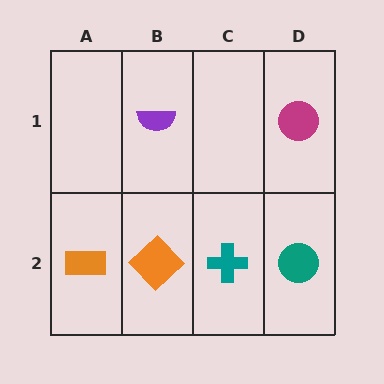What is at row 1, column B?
A purple semicircle.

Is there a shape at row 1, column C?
No, that cell is empty.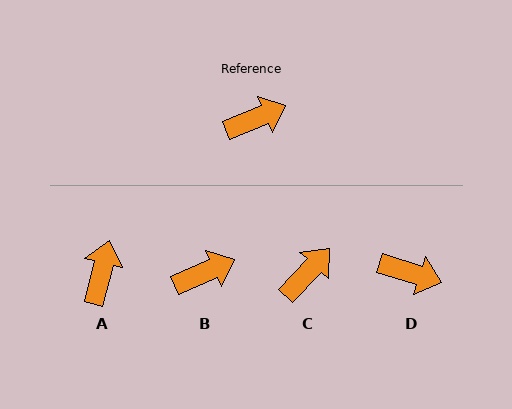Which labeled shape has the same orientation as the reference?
B.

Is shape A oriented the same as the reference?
No, it is off by about 53 degrees.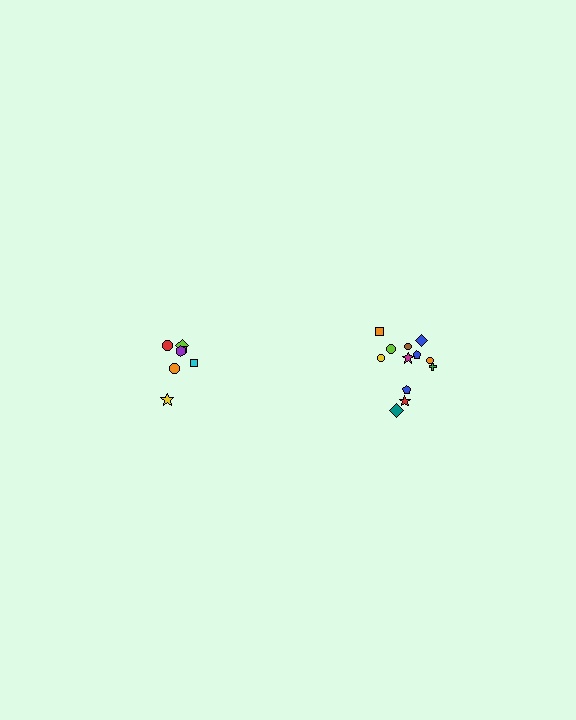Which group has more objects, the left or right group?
The right group.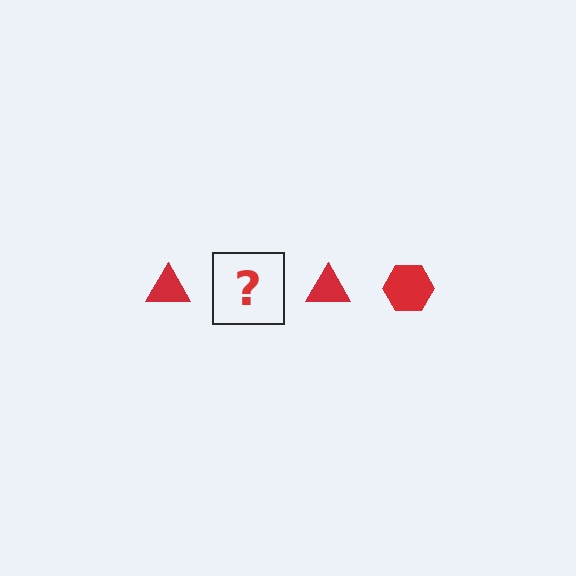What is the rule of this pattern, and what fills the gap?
The rule is that the pattern cycles through triangle, hexagon shapes in red. The gap should be filled with a red hexagon.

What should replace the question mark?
The question mark should be replaced with a red hexagon.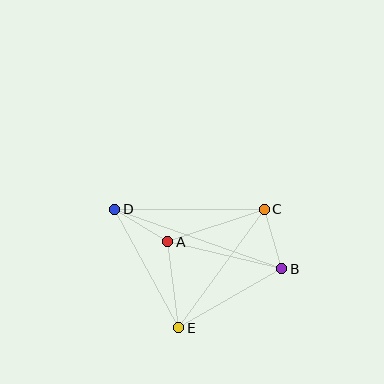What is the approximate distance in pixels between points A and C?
The distance between A and C is approximately 102 pixels.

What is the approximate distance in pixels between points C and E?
The distance between C and E is approximately 146 pixels.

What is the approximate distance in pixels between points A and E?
The distance between A and E is approximately 87 pixels.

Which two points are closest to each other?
Points B and C are closest to each other.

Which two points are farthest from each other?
Points B and D are farthest from each other.